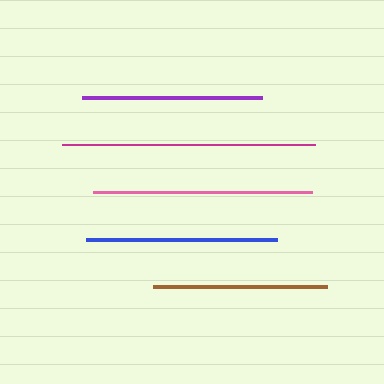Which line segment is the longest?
The magenta line is the longest at approximately 253 pixels.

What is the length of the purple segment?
The purple segment is approximately 180 pixels long.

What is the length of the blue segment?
The blue segment is approximately 190 pixels long.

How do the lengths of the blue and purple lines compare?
The blue and purple lines are approximately the same length.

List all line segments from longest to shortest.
From longest to shortest: magenta, pink, blue, purple, brown.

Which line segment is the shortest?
The brown line is the shortest at approximately 174 pixels.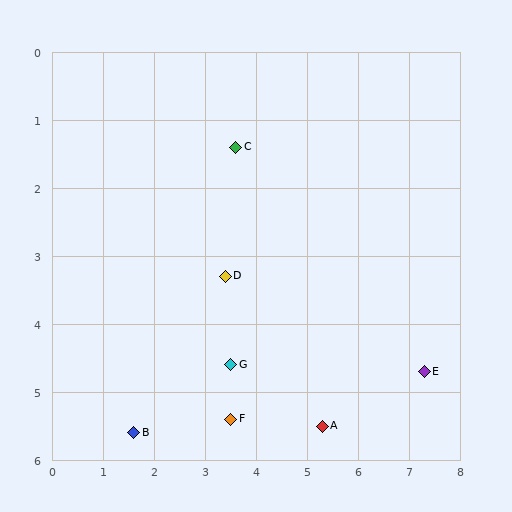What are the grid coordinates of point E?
Point E is at approximately (7.3, 4.7).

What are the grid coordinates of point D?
Point D is at approximately (3.4, 3.3).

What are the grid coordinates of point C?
Point C is at approximately (3.6, 1.4).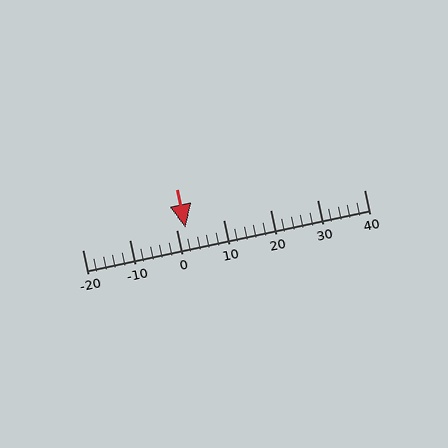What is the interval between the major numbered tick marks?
The major tick marks are spaced 10 units apart.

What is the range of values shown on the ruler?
The ruler shows values from -20 to 40.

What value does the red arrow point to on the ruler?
The red arrow points to approximately 2.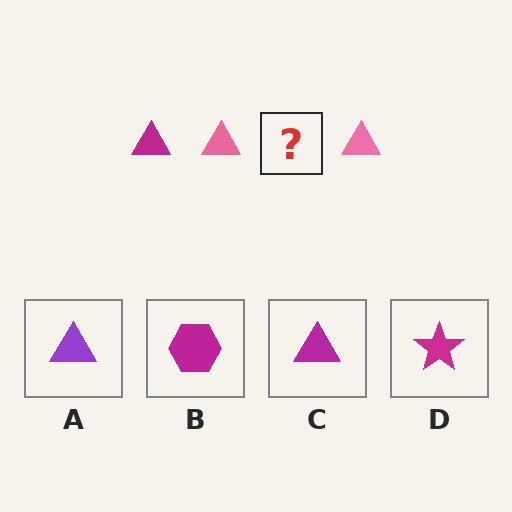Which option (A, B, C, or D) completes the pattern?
C.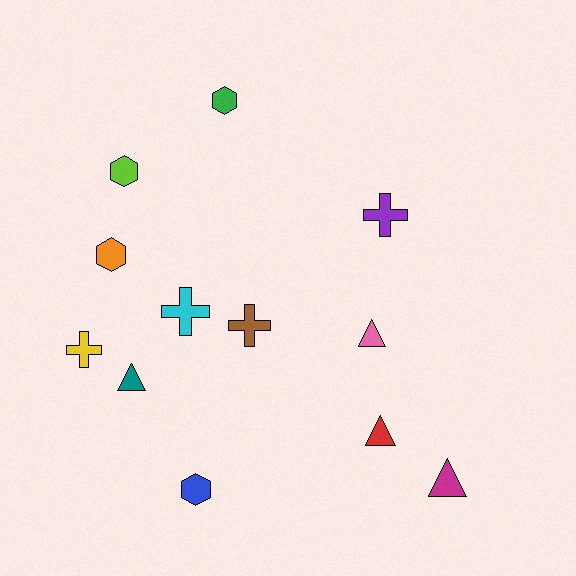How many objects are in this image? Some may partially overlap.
There are 12 objects.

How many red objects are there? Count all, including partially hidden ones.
There is 1 red object.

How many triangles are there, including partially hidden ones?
There are 4 triangles.